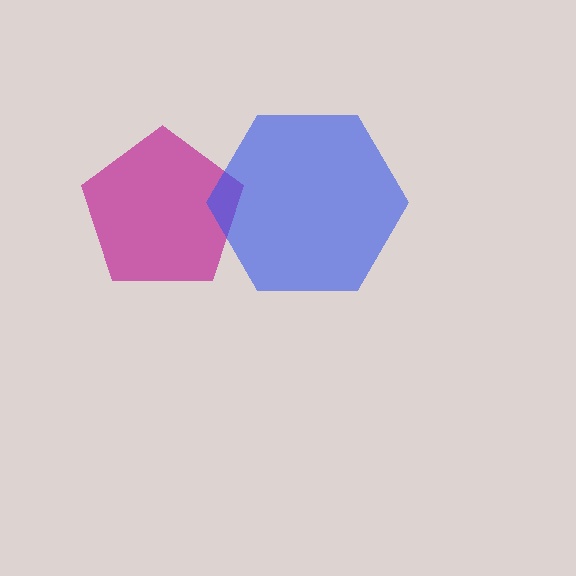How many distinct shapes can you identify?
There are 2 distinct shapes: a magenta pentagon, a blue hexagon.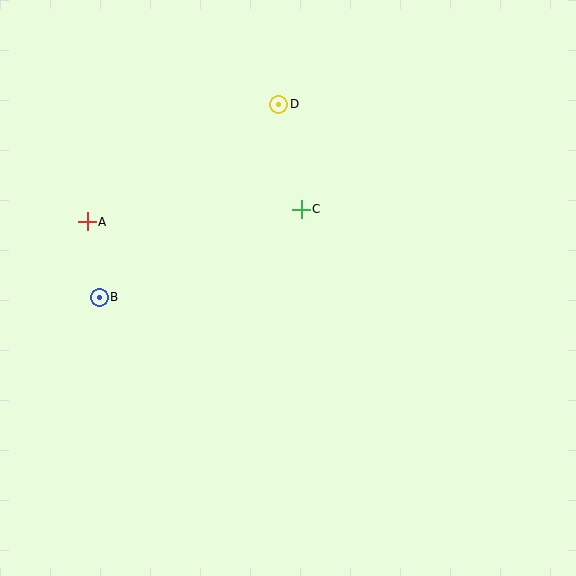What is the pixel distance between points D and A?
The distance between D and A is 224 pixels.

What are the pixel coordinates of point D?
Point D is at (279, 104).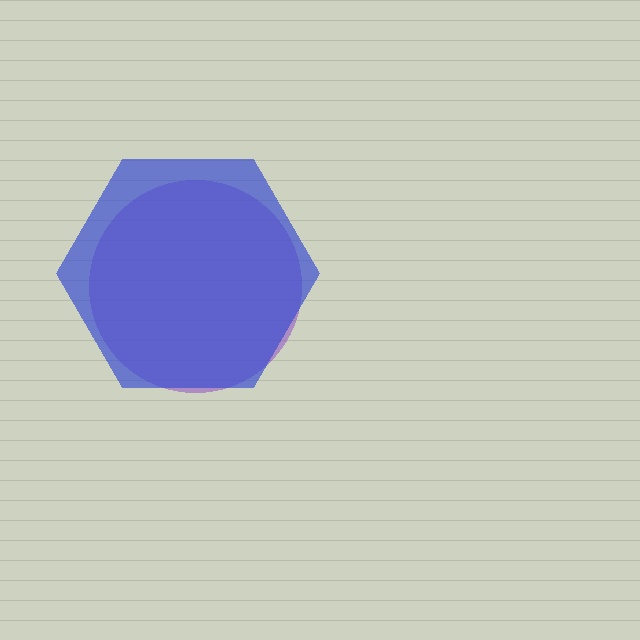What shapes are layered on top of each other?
The layered shapes are: a purple circle, a blue hexagon.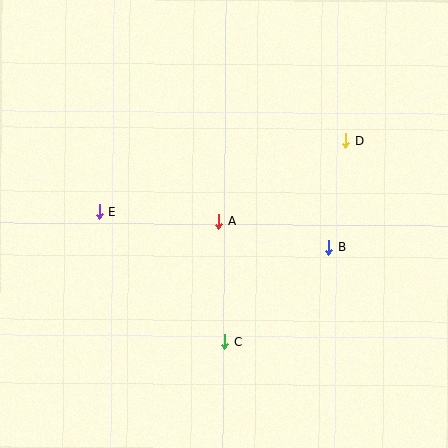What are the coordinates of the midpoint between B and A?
The midpoint between B and A is at (274, 234).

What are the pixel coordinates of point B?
Point B is at (328, 247).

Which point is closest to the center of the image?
Point A at (219, 221) is closest to the center.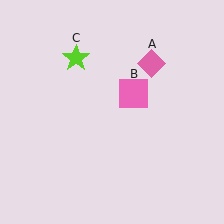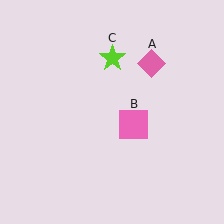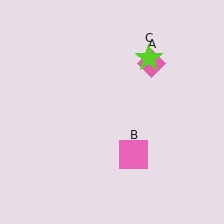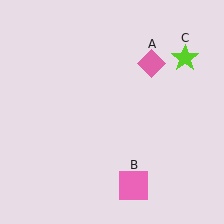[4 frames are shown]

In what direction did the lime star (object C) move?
The lime star (object C) moved right.